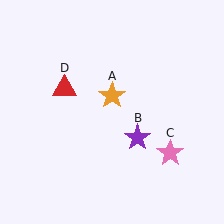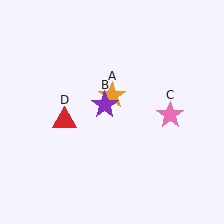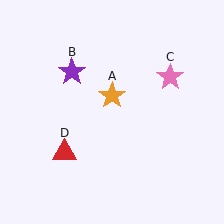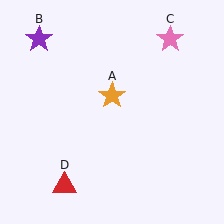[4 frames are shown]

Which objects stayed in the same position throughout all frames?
Orange star (object A) remained stationary.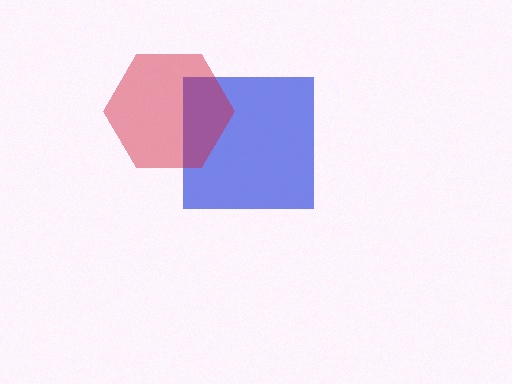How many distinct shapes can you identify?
There are 2 distinct shapes: a blue square, a red hexagon.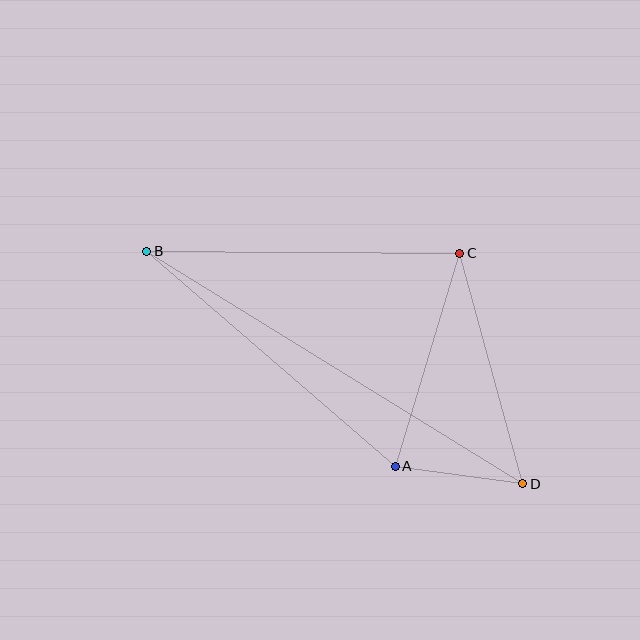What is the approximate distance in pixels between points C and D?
The distance between C and D is approximately 239 pixels.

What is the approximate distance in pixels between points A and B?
The distance between A and B is approximately 329 pixels.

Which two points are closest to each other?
Points A and D are closest to each other.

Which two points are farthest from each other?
Points B and D are farthest from each other.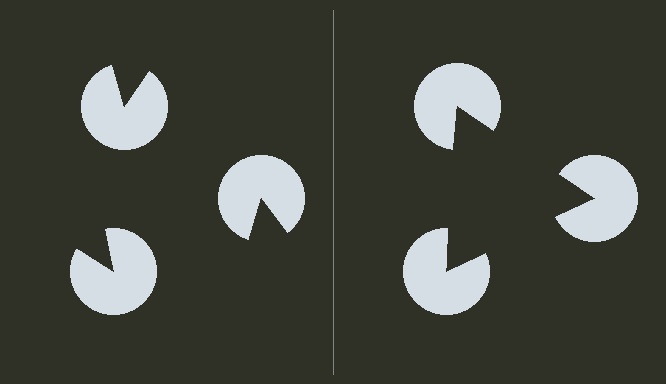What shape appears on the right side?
An illusory triangle.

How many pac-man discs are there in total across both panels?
6 — 3 on each side.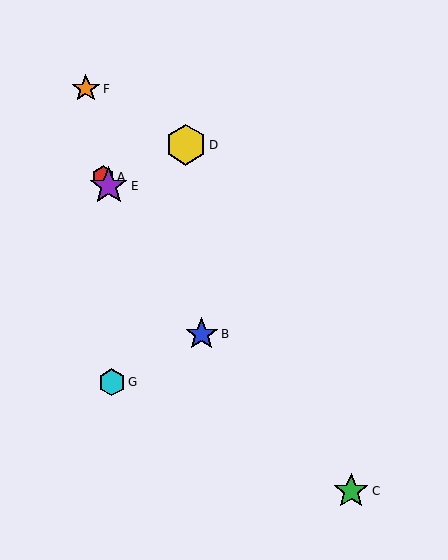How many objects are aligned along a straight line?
3 objects (A, B, E) are aligned along a straight line.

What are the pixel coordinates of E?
Object E is at (109, 186).